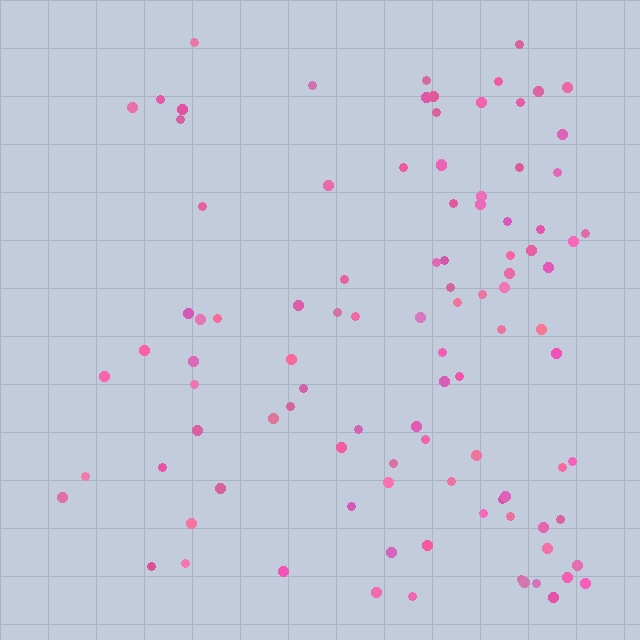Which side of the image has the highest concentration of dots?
The right.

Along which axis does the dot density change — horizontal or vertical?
Horizontal.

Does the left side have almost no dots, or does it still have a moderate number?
Still a moderate number, just noticeably fewer than the right.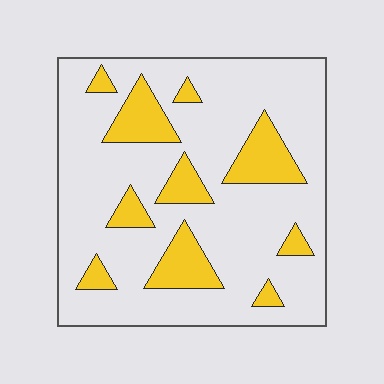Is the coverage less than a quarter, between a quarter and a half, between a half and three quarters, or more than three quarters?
Less than a quarter.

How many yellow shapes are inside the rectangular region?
10.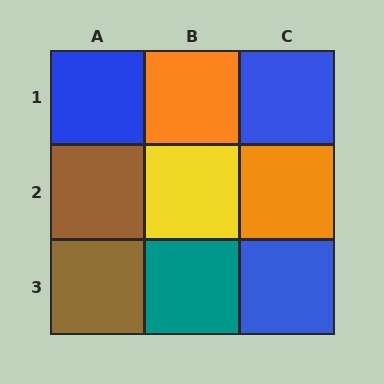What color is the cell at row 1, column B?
Orange.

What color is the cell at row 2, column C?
Orange.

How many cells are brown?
2 cells are brown.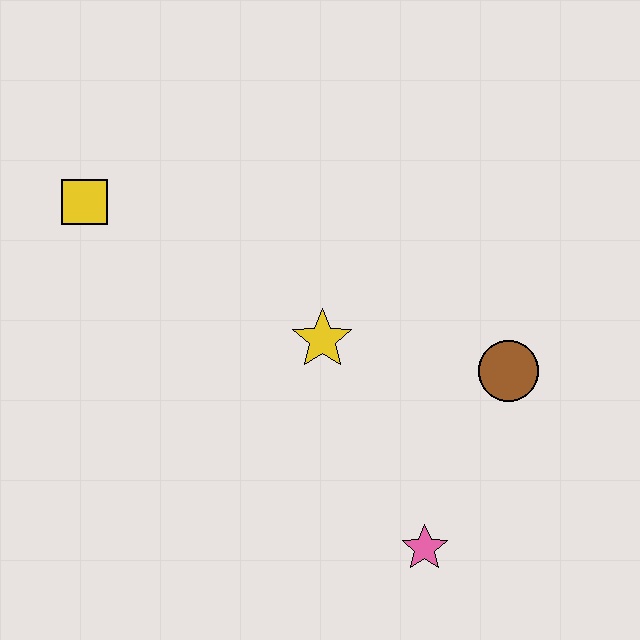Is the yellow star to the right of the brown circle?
No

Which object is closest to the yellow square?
The yellow star is closest to the yellow square.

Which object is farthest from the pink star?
The yellow square is farthest from the pink star.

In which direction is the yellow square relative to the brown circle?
The yellow square is to the left of the brown circle.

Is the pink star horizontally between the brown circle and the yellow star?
Yes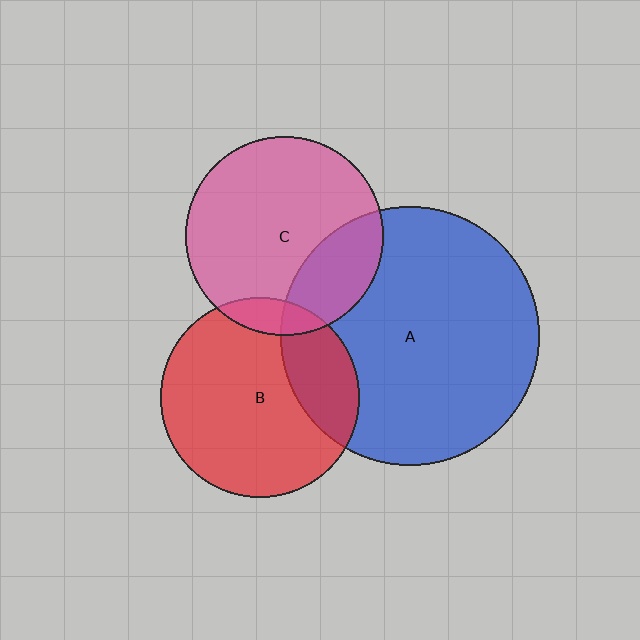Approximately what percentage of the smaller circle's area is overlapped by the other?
Approximately 25%.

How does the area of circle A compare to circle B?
Approximately 1.7 times.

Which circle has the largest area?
Circle A (blue).